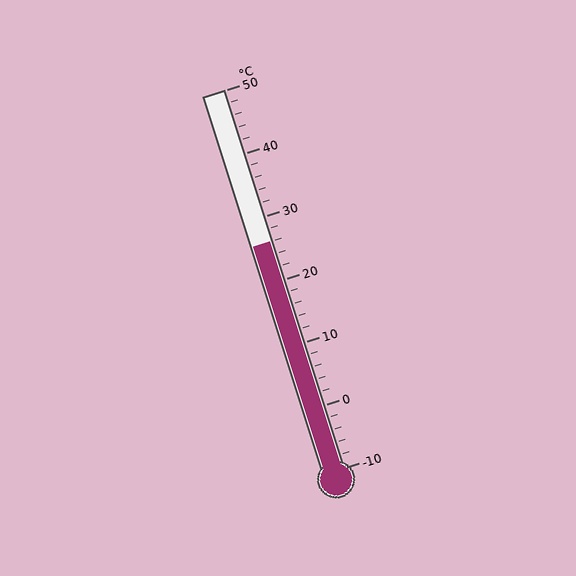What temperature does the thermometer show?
The thermometer shows approximately 26°C.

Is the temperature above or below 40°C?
The temperature is below 40°C.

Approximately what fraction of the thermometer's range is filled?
The thermometer is filled to approximately 60% of its range.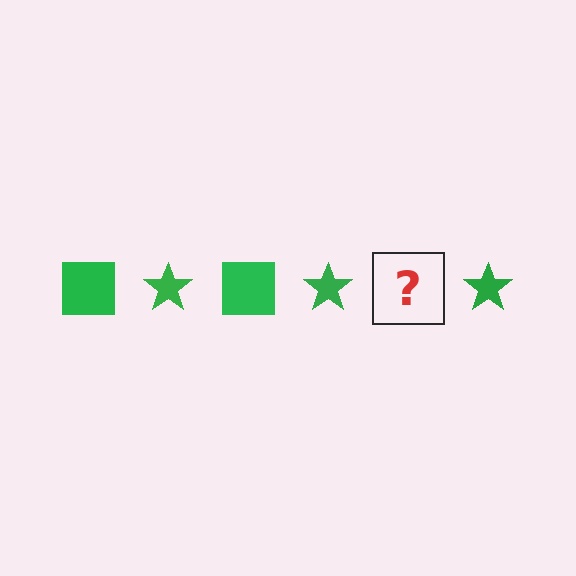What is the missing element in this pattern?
The missing element is a green square.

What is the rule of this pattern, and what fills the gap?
The rule is that the pattern cycles through square, star shapes in green. The gap should be filled with a green square.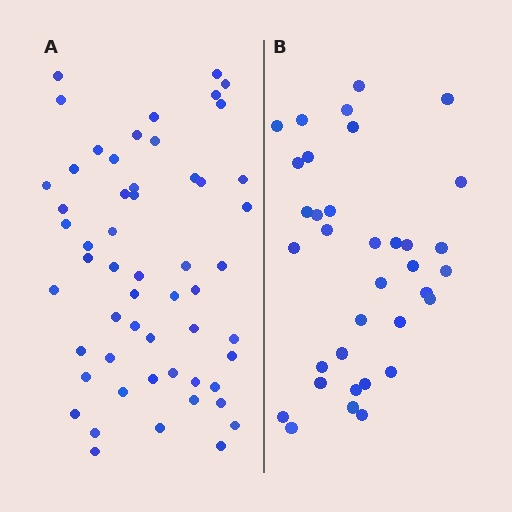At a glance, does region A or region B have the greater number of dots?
Region A (the left region) has more dots.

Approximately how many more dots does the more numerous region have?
Region A has approximately 20 more dots than region B.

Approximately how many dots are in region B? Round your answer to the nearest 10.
About 40 dots. (The exact count is 35, which rounds to 40.)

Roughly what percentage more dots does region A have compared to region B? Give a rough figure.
About 55% more.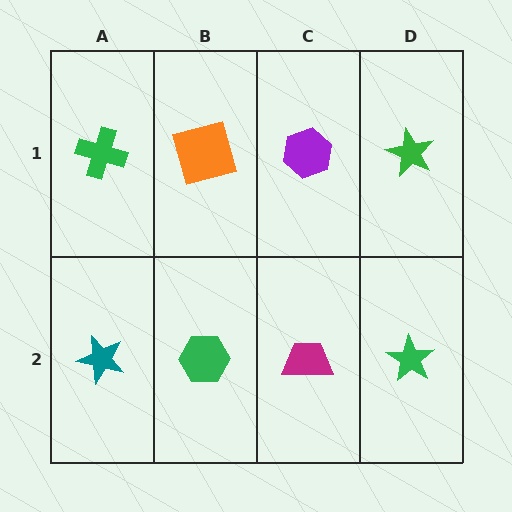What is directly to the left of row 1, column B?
A green cross.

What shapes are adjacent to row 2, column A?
A green cross (row 1, column A), a green hexagon (row 2, column B).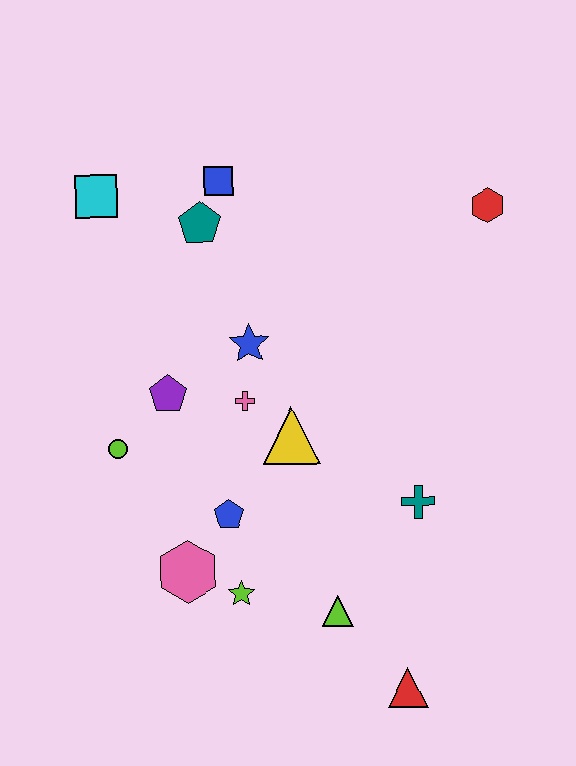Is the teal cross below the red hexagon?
Yes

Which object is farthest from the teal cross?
The cyan square is farthest from the teal cross.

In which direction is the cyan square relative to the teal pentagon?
The cyan square is to the left of the teal pentagon.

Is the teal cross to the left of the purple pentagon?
No